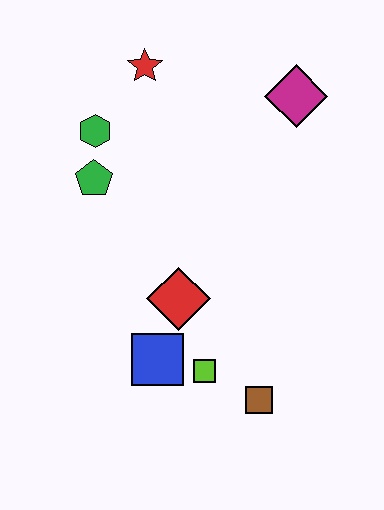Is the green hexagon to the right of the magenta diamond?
No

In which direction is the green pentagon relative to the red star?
The green pentagon is below the red star.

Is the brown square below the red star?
Yes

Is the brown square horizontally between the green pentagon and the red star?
No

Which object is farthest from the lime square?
The red star is farthest from the lime square.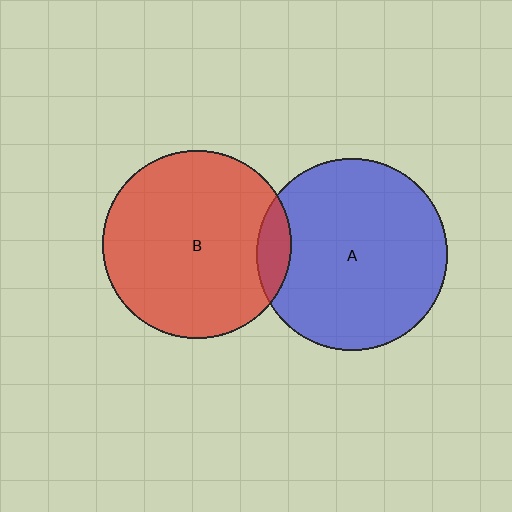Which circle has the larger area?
Circle A (blue).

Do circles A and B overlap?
Yes.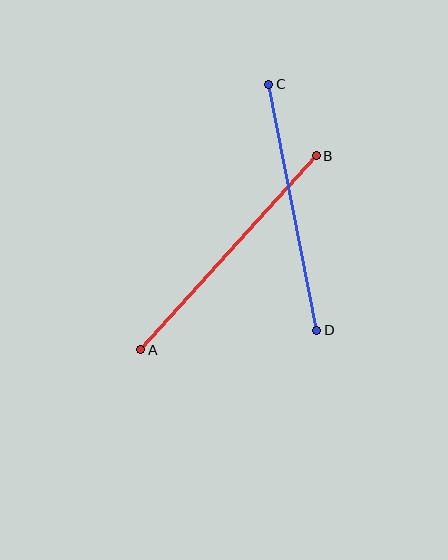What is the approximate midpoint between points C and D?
The midpoint is at approximately (293, 207) pixels.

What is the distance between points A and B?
The distance is approximately 262 pixels.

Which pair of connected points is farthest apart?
Points A and B are farthest apart.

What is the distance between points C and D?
The distance is approximately 251 pixels.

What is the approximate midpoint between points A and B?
The midpoint is at approximately (228, 253) pixels.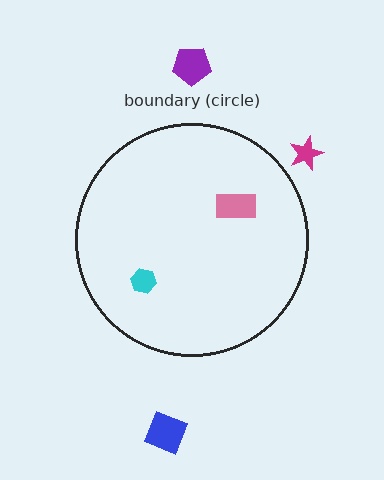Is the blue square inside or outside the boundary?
Outside.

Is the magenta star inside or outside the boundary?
Outside.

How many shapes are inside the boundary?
2 inside, 3 outside.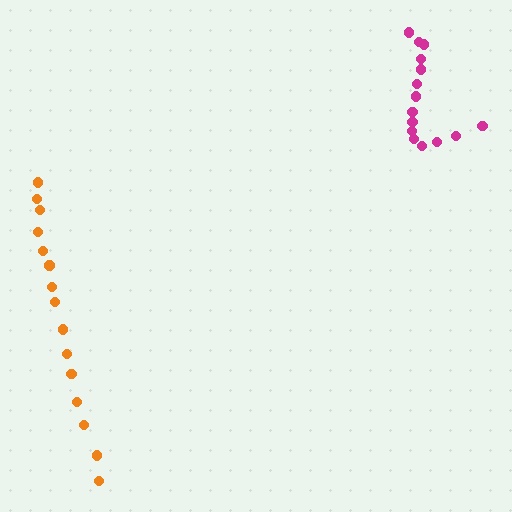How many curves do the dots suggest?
There are 2 distinct paths.